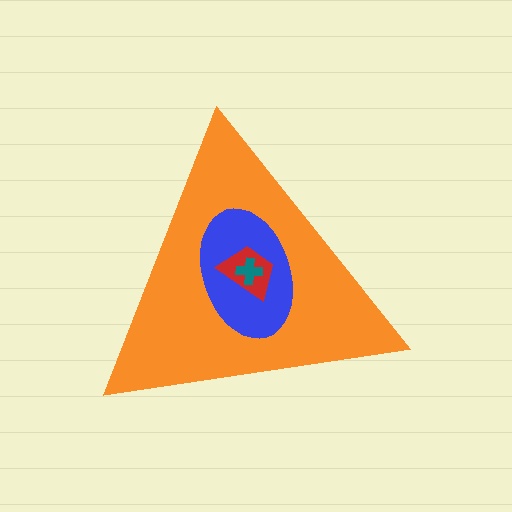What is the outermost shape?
The orange triangle.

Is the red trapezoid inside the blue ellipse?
Yes.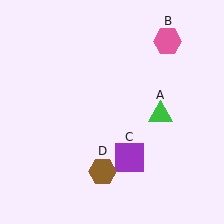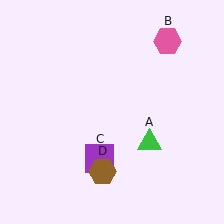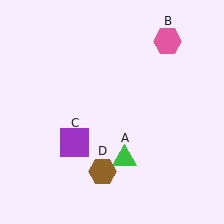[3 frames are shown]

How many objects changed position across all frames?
2 objects changed position: green triangle (object A), purple square (object C).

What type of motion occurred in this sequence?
The green triangle (object A), purple square (object C) rotated clockwise around the center of the scene.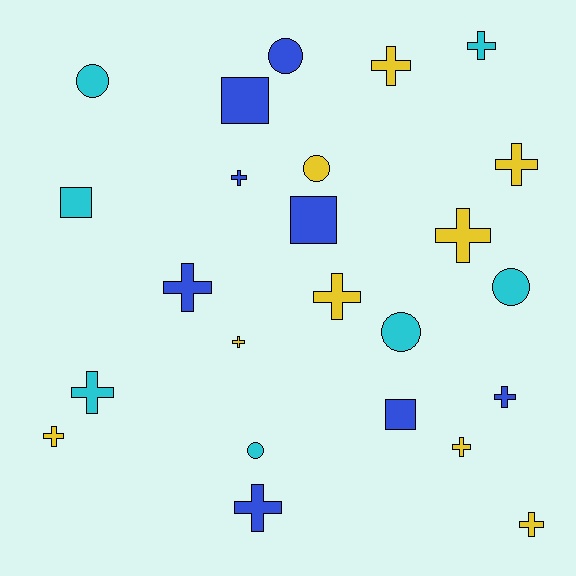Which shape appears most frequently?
Cross, with 14 objects.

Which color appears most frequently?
Yellow, with 9 objects.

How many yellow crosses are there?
There are 8 yellow crosses.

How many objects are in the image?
There are 24 objects.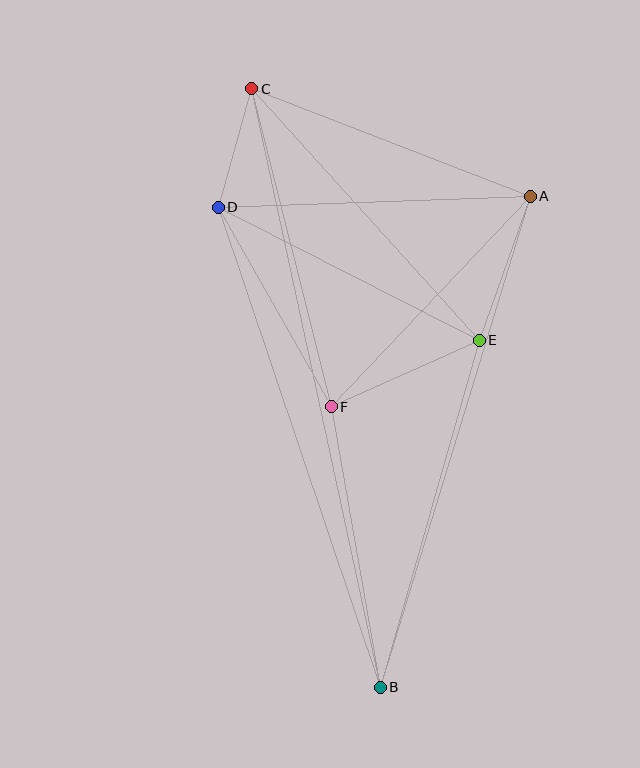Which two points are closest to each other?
Points C and D are closest to each other.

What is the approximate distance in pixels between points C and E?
The distance between C and E is approximately 339 pixels.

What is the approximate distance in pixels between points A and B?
The distance between A and B is approximately 513 pixels.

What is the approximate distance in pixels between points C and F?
The distance between C and F is approximately 328 pixels.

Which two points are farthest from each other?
Points B and C are farthest from each other.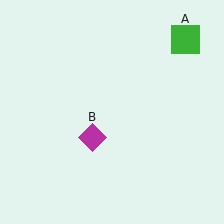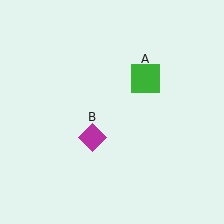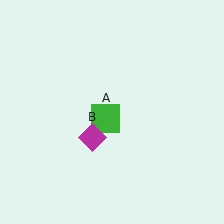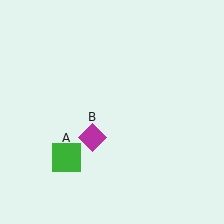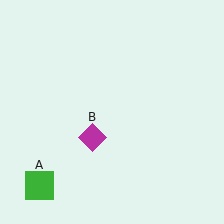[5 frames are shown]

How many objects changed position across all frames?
1 object changed position: green square (object A).